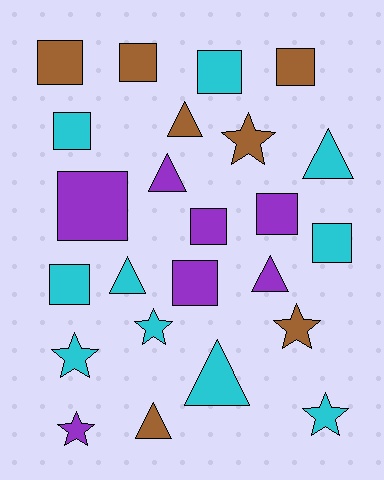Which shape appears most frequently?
Square, with 11 objects.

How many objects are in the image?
There are 24 objects.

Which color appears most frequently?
Cyan, with 10 objects.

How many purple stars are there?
There is 1 purple star.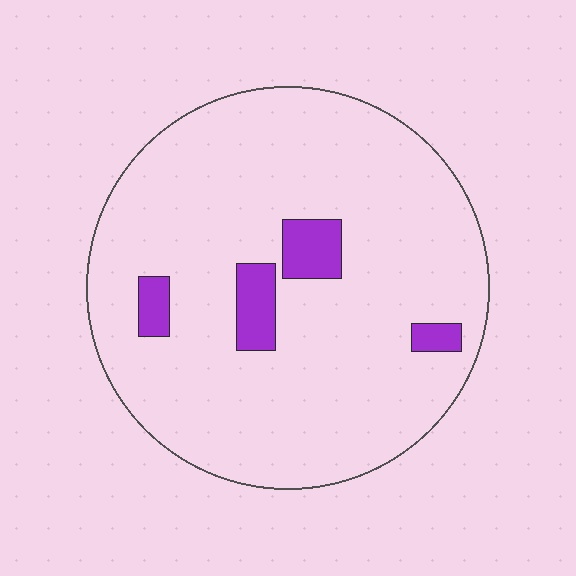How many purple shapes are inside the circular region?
4.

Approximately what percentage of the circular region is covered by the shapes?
Approximately 10%.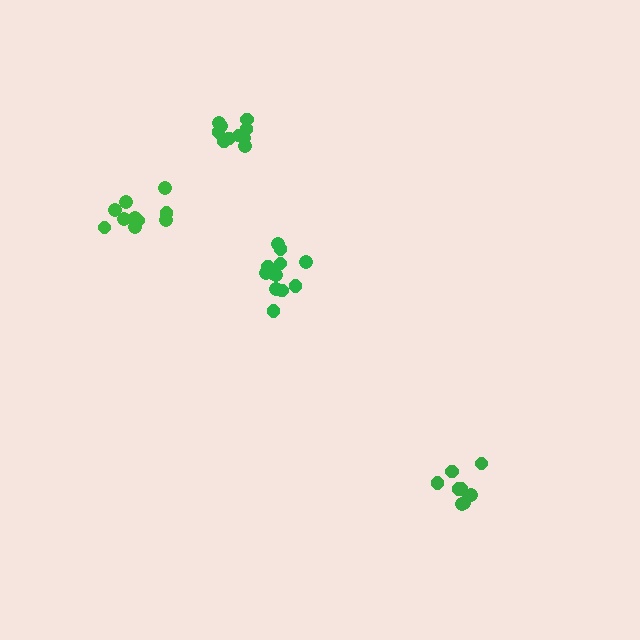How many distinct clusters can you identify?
There are 4 distinct clusters.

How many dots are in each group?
Group 1: 10 dots, Group 2: 8 dots, Group 3: 10 dots, Group 4: 12 dots (40 total).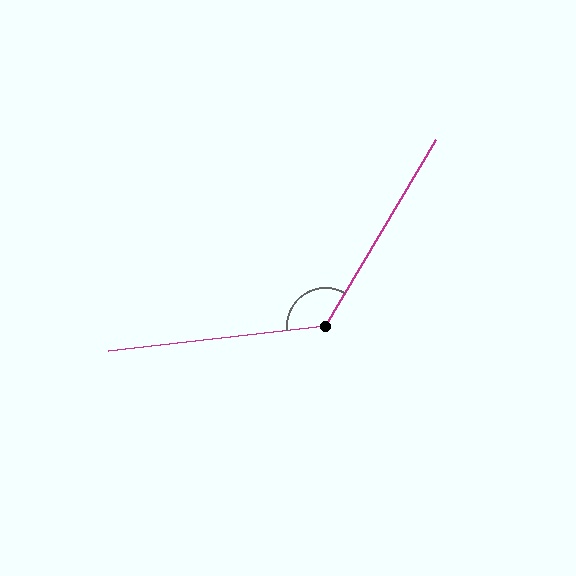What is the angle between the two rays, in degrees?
Approximately 127 degrees.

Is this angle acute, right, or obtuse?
It is obtuse.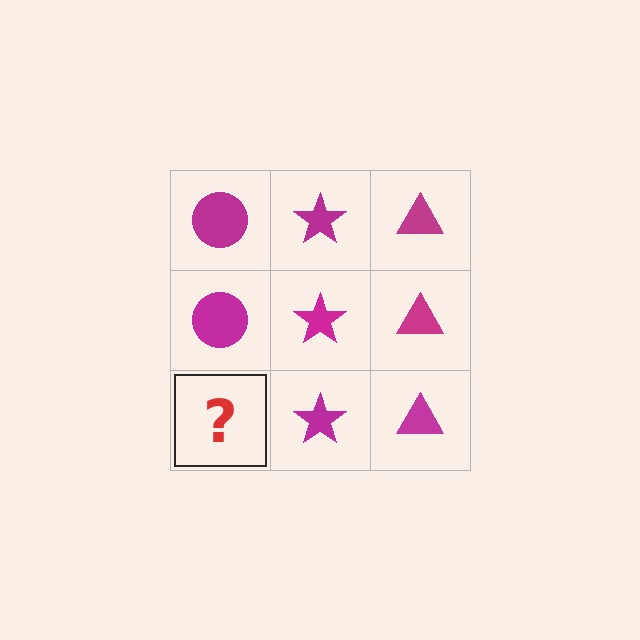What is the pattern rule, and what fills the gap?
The rule is that each column has a consistent shape. The gap should be filled with a magenta circle.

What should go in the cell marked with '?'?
The missing cell should contain a magenta circle.